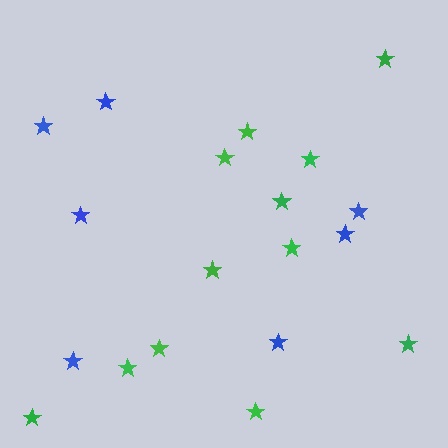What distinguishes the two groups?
There are 2 groups: one group of blue stars (7) and one group of green stars (12).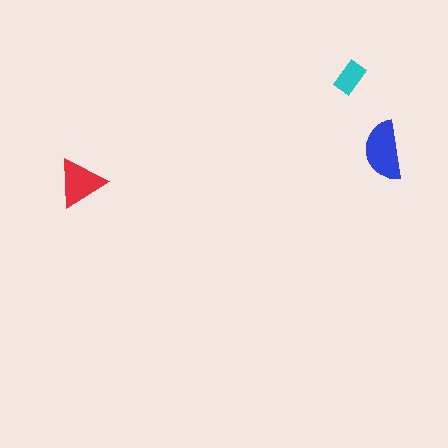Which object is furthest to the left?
The red triangle is leftmost.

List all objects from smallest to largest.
The cyan rectangle, the red triangle, the blue semicircle.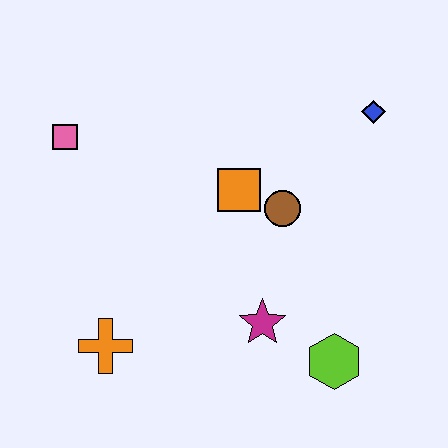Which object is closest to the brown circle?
The orange square is closest to the brown circle.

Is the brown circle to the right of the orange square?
Yes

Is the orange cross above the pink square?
No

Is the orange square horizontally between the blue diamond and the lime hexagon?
No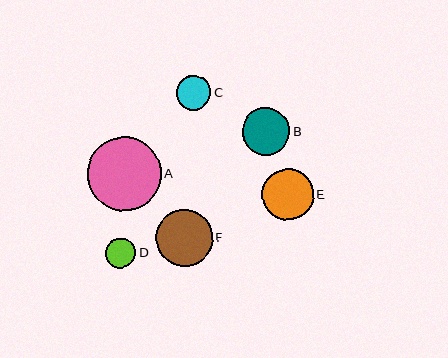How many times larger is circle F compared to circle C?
Circle F is approximately 1.7 times the size of circle C.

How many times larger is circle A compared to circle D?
Circle A is approximately 2.4 times the size of circle D.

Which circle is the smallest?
Circle D is the smallest with a size of approximately 30 pixels.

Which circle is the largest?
Circle A is the largest with a size of approximately 74 pixels.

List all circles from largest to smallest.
From largest to smallest: A, F, E, B, C, D.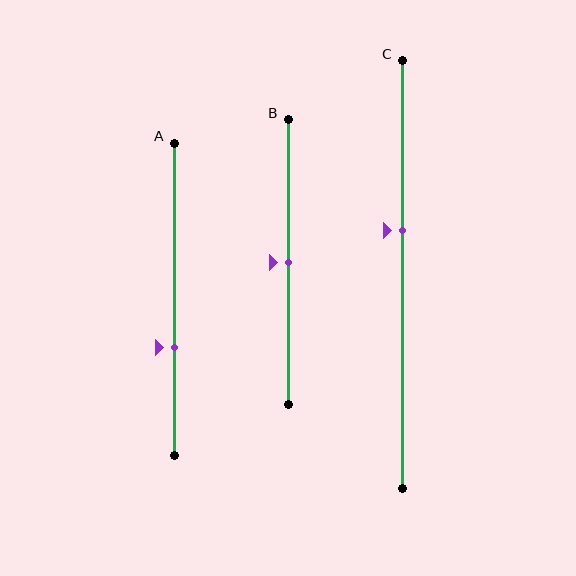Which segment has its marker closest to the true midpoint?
Segment B has its marker closest to the true midpoint.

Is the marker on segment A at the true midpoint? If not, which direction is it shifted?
No, the marker on segment A is shifted downward by about 15% of the segment length.